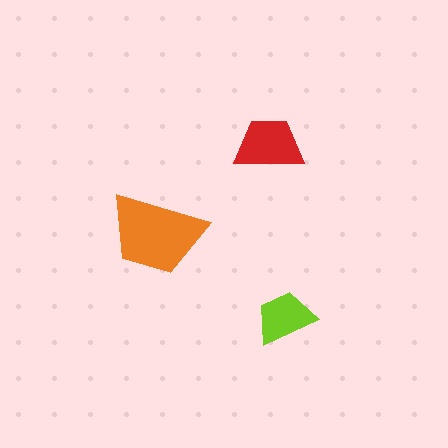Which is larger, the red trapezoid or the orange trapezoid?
The orange one.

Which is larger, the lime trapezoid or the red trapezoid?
The red one.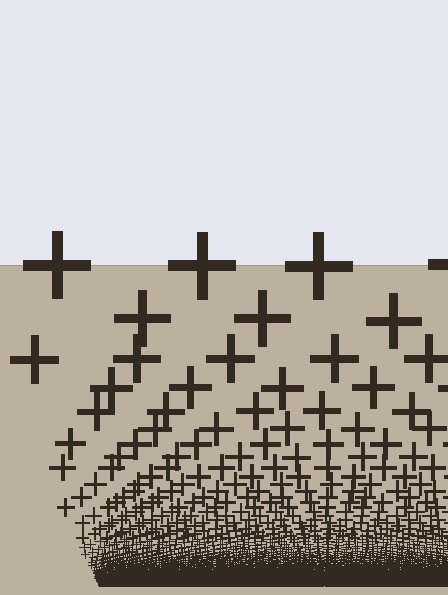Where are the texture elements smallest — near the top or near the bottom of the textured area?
Near the bottom.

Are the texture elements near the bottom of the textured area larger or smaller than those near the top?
Smaller. The gradient is inverted — elements near the bottom are smaller and denser.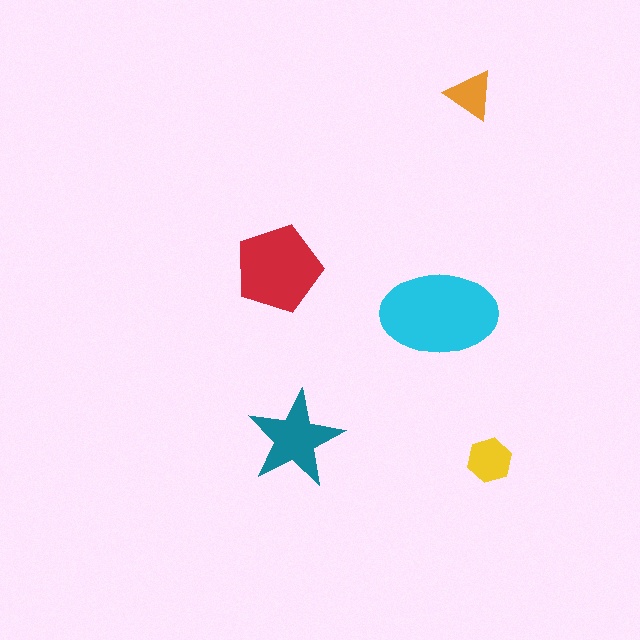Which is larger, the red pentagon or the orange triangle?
The red pentagon.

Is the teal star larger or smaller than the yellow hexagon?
Larger.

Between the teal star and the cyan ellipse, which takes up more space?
The cyan ellipse.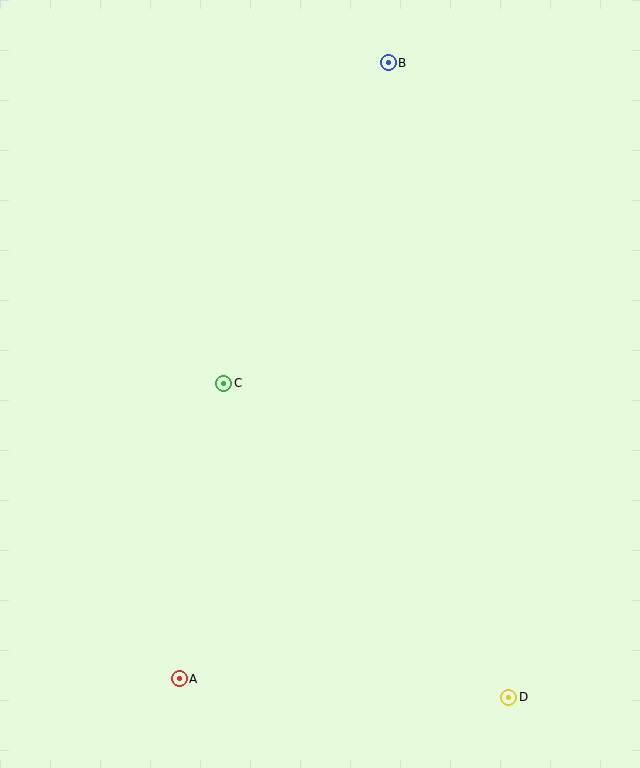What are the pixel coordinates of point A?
Point A is at (179, 679).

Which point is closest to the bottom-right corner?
Point D is closest to the bottom-right corner.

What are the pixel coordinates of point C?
Point C is at (224, 383).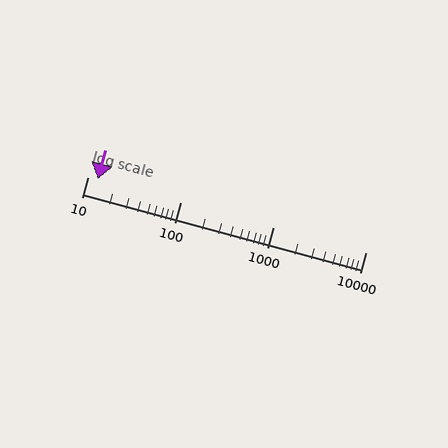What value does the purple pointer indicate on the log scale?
The pointer indicates approximately 13.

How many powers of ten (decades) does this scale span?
The scale spans 3 decades, from 10 to 10000.